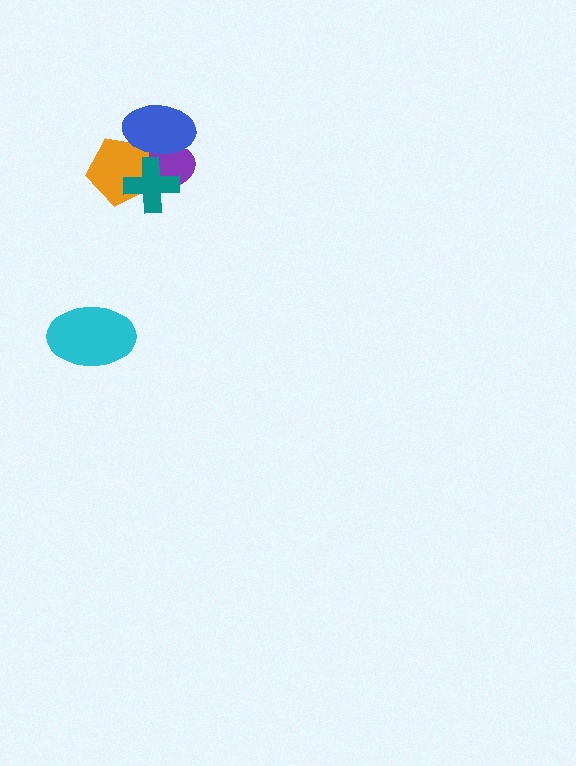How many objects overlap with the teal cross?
3 objects overlap with the teal cross.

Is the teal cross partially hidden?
Yes, it is partially covered by another shape.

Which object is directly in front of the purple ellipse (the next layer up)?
The orange pentagon is directly in front of the purple ellipse.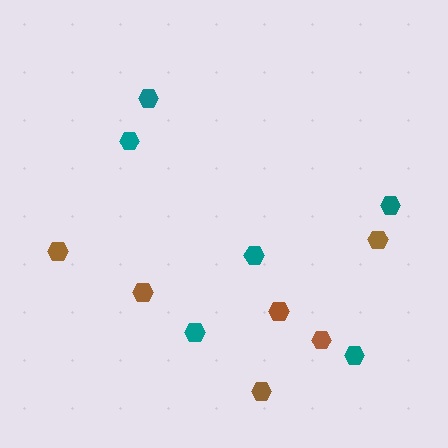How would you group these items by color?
There are 2 groups: one group of brown hexagons (6) and one group of teal hexagons (6).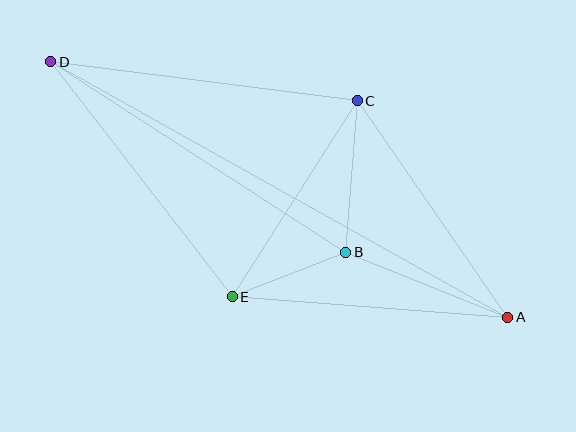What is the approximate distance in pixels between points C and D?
The distance between C and D is approximately 309 pixels.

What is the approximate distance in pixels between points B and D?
The distance between B and D is approximately 351 pixels.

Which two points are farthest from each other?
Points A and D are farthest from each other.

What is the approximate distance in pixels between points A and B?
The distance between A and B is approximately 174 pixels.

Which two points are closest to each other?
Points B and E are closest to each other.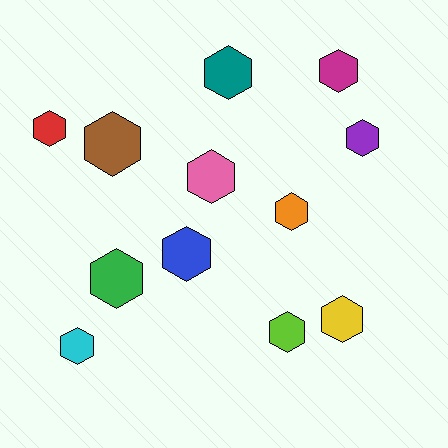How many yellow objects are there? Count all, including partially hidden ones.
There is 1 yellow object.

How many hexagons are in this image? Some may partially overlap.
There are 12 hexagons.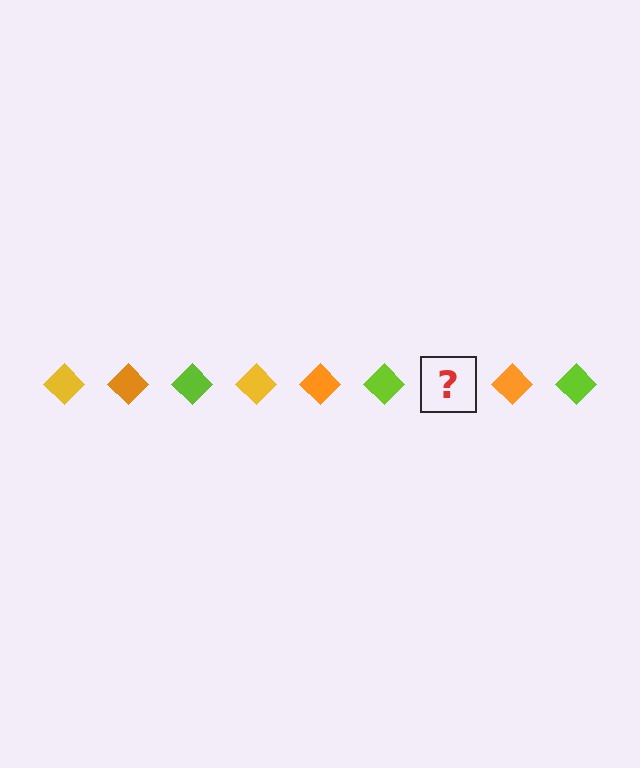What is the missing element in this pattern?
The missing element is a yellow diamond.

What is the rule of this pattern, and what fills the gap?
The rule is that the pattern cycles through yellow, orange, lime diamonds. The gap should be filled with a yellow diamond.